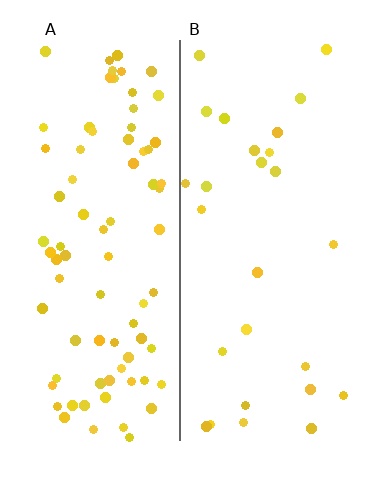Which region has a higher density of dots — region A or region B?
A (the left).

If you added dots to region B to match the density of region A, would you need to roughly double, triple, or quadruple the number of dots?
Approximately triple.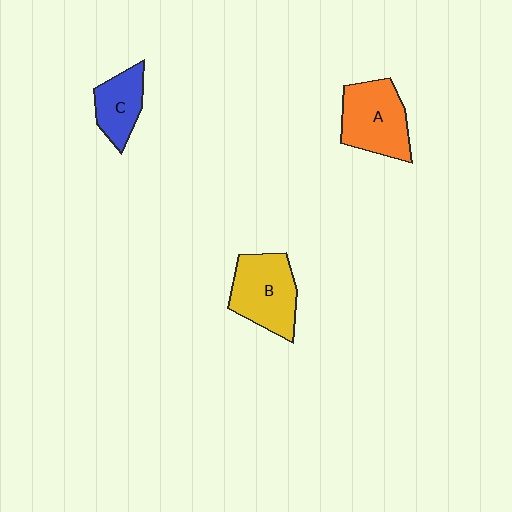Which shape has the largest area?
Shape B (yellow).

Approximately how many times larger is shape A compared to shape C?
Approximately 1.5 times.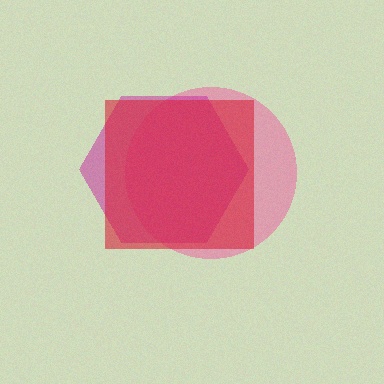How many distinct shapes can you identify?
There are 3 distinct shapes: a pink circle, a magenta hexagon, a red square.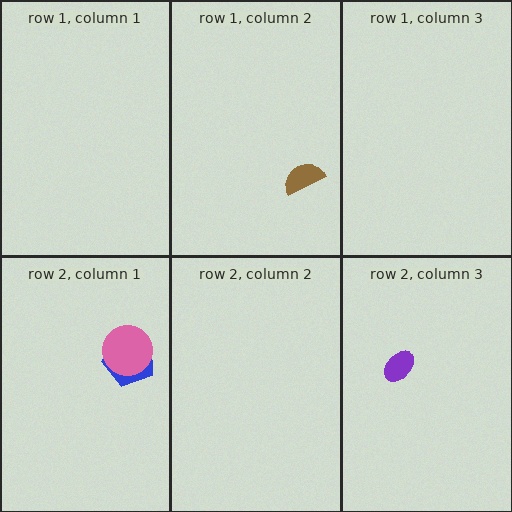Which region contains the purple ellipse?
The row 2, column 3 region.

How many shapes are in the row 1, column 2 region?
1.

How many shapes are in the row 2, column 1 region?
2.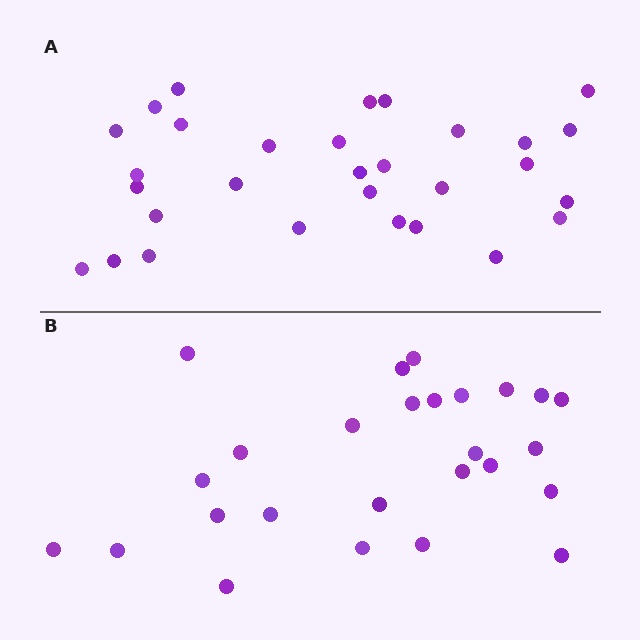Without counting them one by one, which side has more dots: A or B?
Region A (the top region) has more dots.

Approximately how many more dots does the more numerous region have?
Region A has about 4 more dots than region B.